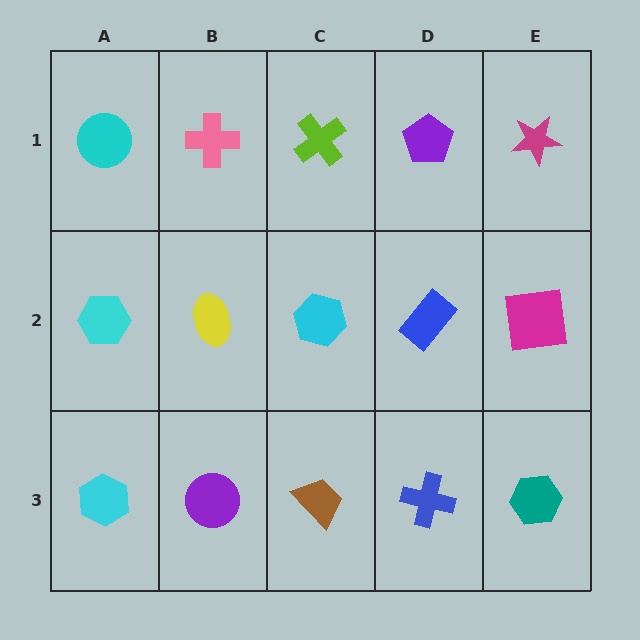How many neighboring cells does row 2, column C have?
4.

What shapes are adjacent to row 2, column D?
A purple pentagon (row 1, column D), a blue cross (row 3, column D), a cyan hexagon (row 2, column C), a magenta square (row 2, column E).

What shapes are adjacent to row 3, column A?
A cyan hexagon (row 2, column A), a purple circle (row 3, column B).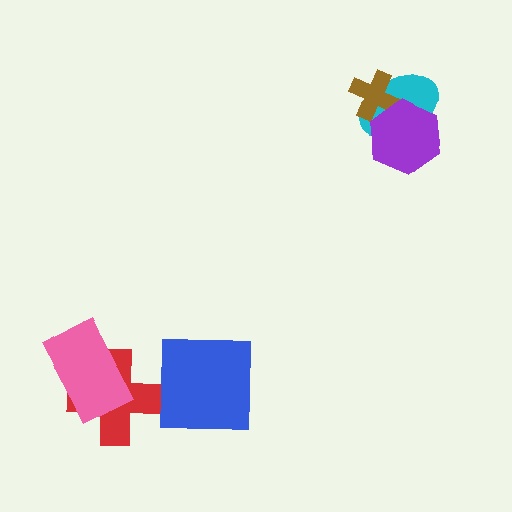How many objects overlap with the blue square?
0 objects overlap with the blue square.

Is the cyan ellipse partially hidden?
Yes, it is partially covered by another shape.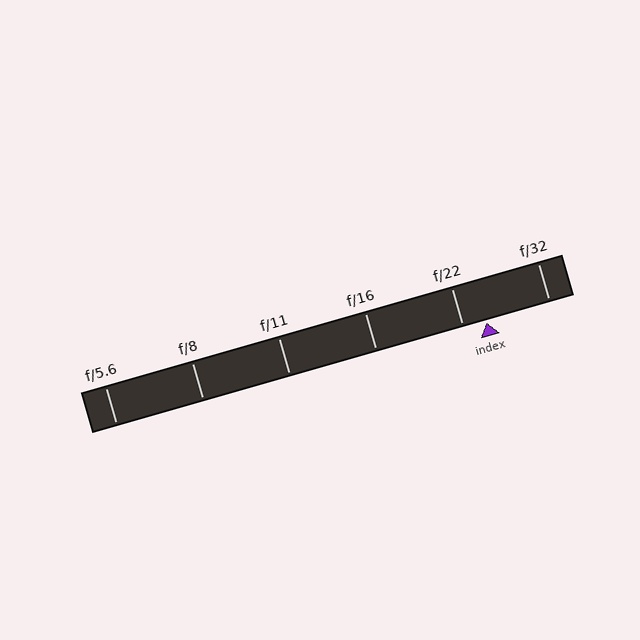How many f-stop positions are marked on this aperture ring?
There are 6 f-stop positions marked.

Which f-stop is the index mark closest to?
The index mark is closest to f/22.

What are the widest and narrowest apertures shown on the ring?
The widest aperture shown is f/5.6 and the narrowest is f/32.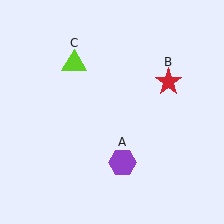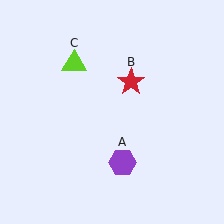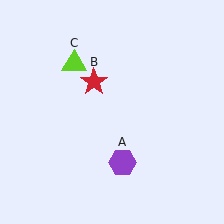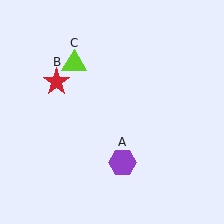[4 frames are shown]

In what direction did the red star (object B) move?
The red star (object B) moved left.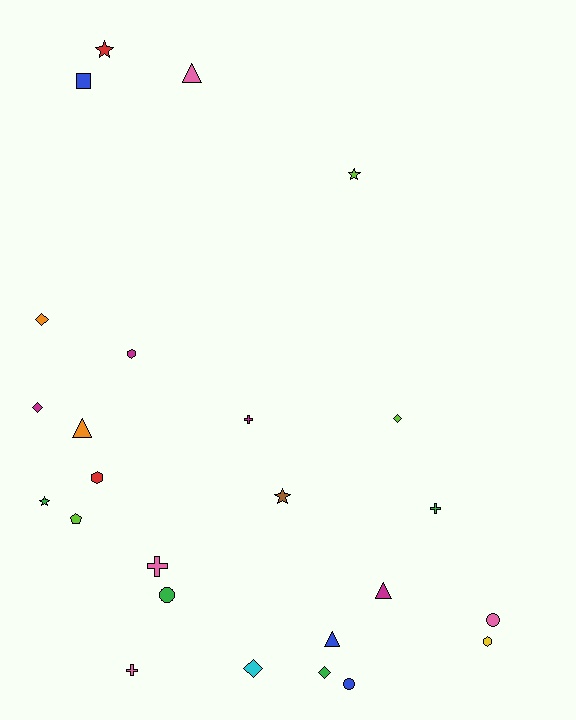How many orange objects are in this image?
There are 2 orange objects.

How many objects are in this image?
There are 25 objects.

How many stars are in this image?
There are 4 stars.